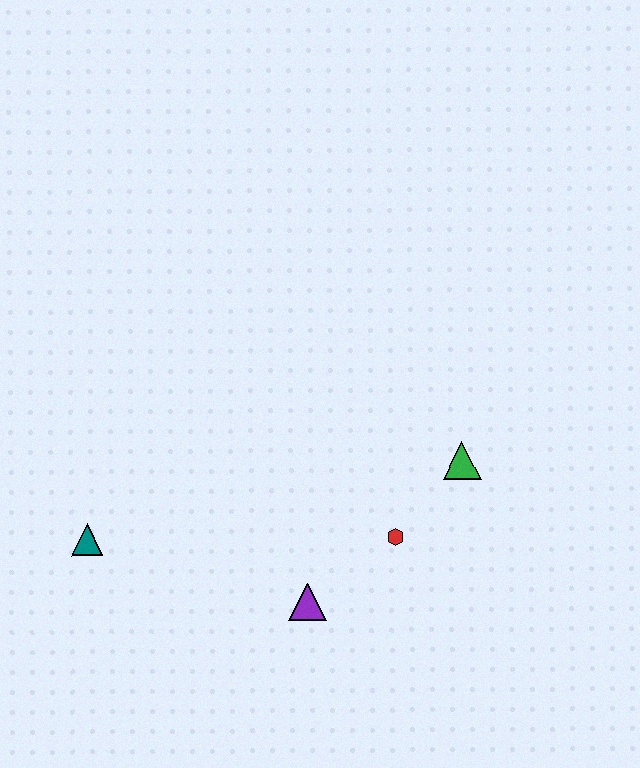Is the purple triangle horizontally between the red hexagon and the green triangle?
No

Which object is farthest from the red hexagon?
The teal triangle is farthest from the red hexagon.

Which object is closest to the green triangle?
The red hexagon is closest to the green triangle.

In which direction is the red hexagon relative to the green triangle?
The red hexagon is below the green triangle.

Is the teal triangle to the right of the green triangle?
No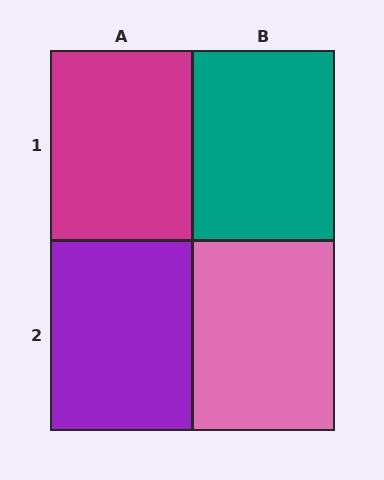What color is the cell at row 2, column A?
Purple.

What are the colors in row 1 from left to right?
Magenta, teal.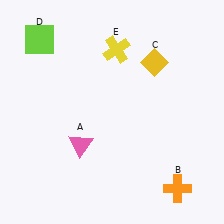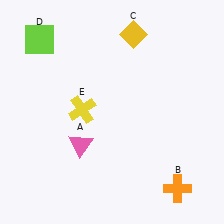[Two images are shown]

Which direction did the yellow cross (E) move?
The yellow cross (E) moved down.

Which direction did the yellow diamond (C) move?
The yellow diamond (C) moved up.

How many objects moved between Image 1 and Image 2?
2 objects moved between the two images.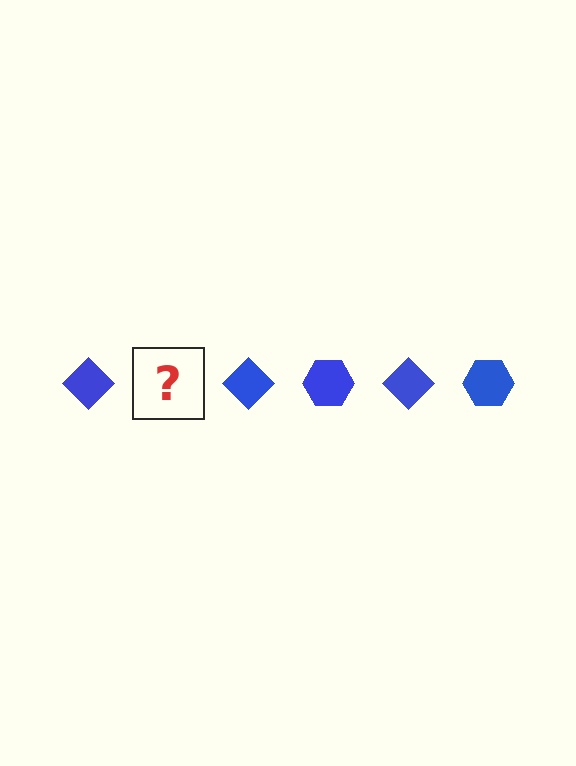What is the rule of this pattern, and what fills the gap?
The rule is that the pattern cycles through diamond, hexagon shapes in blue. The gap should be filled with a blue hexagon.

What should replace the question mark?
The question mark should be replaced with a blue hexagon.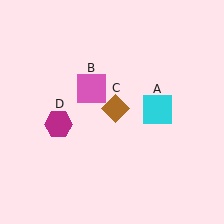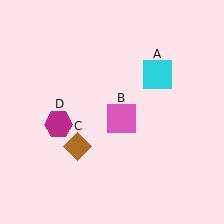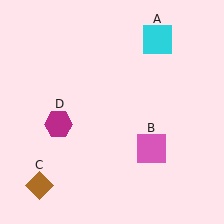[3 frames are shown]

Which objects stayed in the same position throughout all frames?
Magenta hexagon (object D) remained stationary.